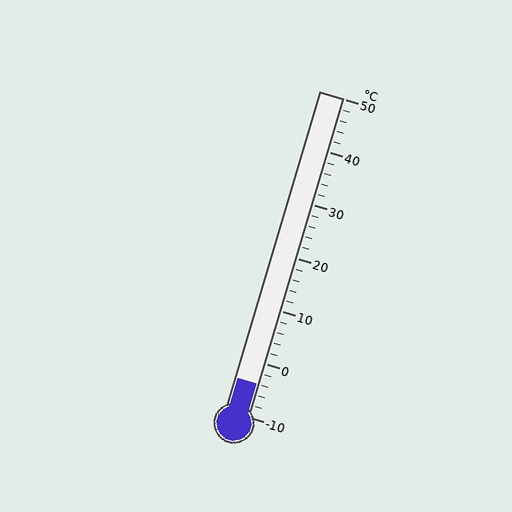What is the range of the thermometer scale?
The thermometer scale ranges from -10°C to 50°C.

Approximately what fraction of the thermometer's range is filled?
The thermometer is filled to approximately 10% of its range.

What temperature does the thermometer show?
The thermometer shows approximately -4°C.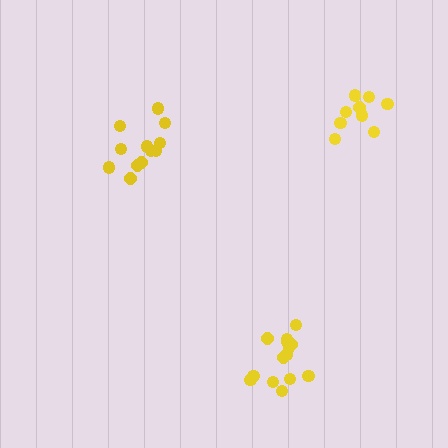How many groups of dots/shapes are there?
There are 3 groups.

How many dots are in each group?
Group 1: 9 dots, Group 2: 12 dots, Group 3: 14 dots (35 total).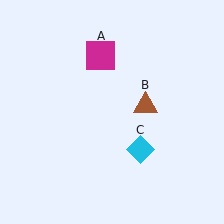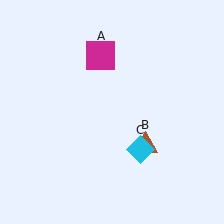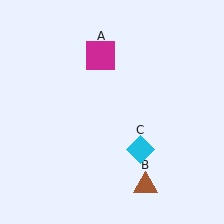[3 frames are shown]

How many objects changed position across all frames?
1 object changed position: brown triangle (object B).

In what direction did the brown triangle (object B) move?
The brown triangle (object B) moved down.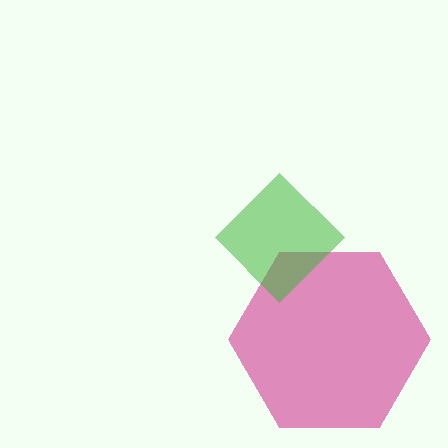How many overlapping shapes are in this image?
There are 2 overlapping shapes in the image.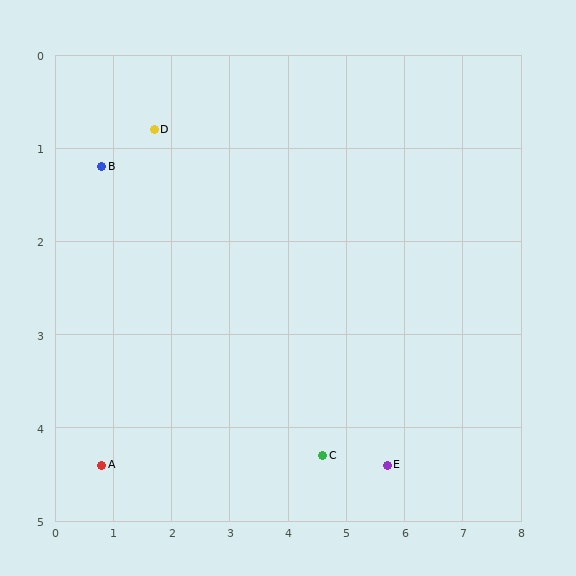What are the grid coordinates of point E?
Point E is at approximately (5.7, 4.4).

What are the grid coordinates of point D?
Point D is at approximately (1.7, 0.8).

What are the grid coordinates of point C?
Point C is at approximately (4.6, 4.3).